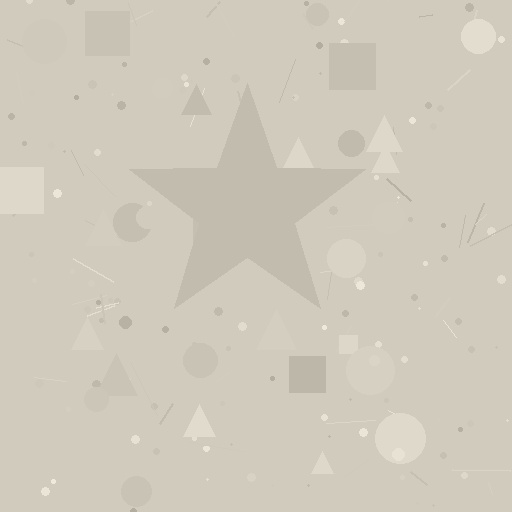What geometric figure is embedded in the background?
A star is embedded in the background.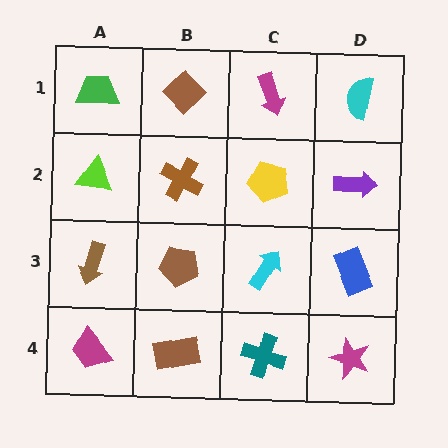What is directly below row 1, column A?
A lime triangle.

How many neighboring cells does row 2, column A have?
3.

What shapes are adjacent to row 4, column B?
A brown pentagon (row 3, column B), a magenta trapezoid (row 4, column A), a teal cross (row 4, column C).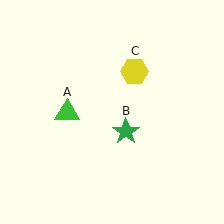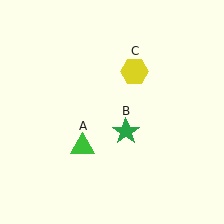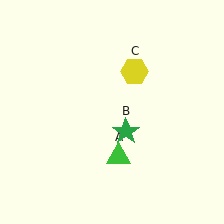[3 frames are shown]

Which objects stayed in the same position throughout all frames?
Green star (object B) and yellow hexagon (object C) remained stationary.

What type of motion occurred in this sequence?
The green triangle (object A) rotated counterclockwise around the center of the scene.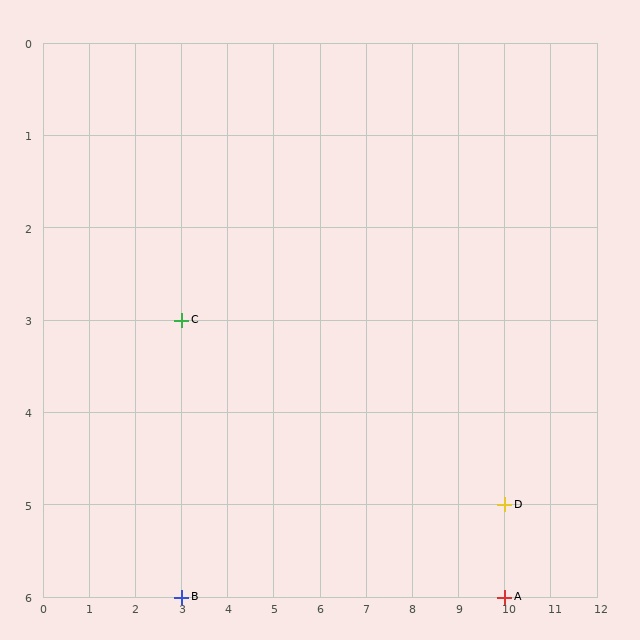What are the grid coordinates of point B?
Point B is at grid coordinates (3, 6).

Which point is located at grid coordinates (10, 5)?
Point D is at (10, 5).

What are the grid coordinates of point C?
Point C is at grid coordinates (3, 3).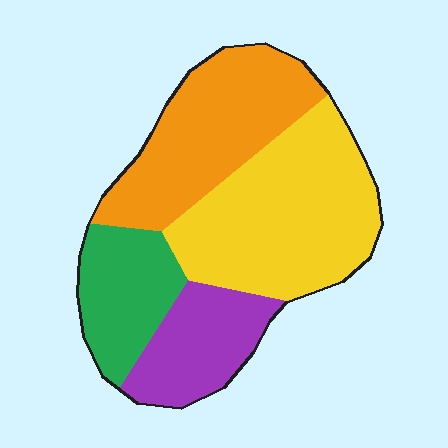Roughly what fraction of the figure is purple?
Purple takes up about one sixth (1/6) of the figure.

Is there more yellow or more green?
Yellow.